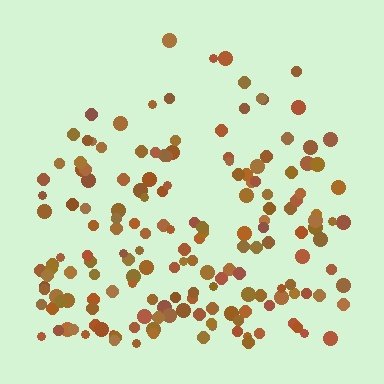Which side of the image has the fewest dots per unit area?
The top.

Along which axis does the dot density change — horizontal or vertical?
Vertical.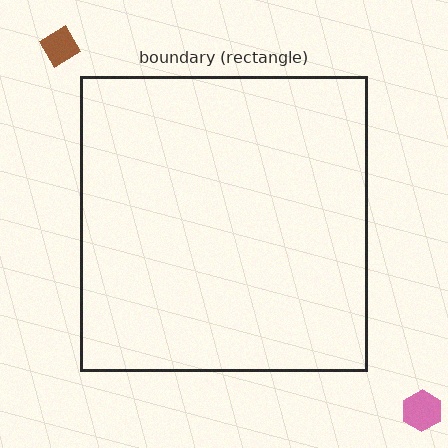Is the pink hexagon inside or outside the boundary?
Outside.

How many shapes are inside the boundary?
0 inside, 2 outside.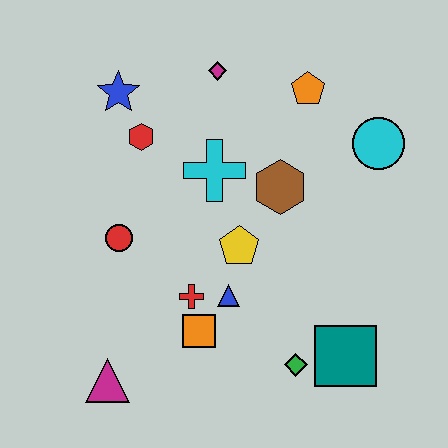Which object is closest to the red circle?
The red cross is closest to the red circle.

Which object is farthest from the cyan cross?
The magenta triangle is farthest from the cyan cross.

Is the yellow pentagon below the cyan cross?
Yes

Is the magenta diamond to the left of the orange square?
No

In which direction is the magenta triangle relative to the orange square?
The magenta triangle is to the left of the orange square.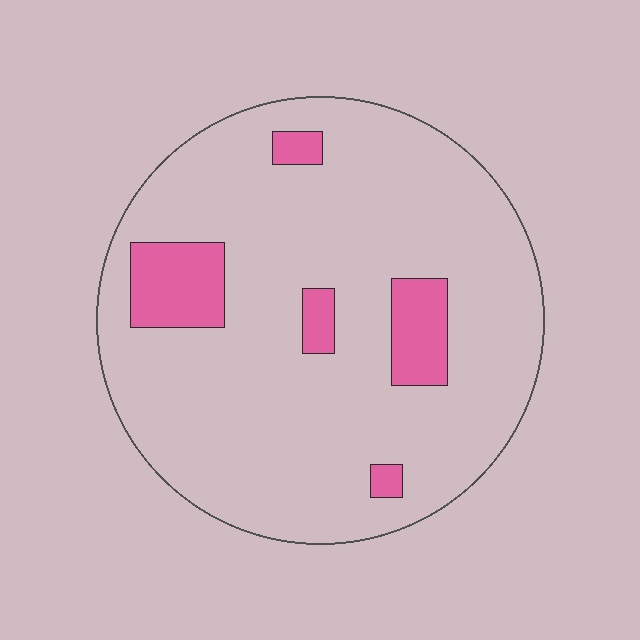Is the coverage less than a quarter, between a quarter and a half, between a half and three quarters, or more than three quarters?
Less than a quarter.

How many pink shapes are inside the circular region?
5.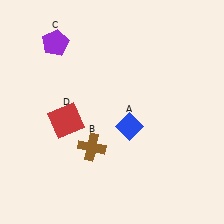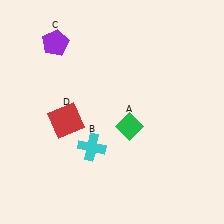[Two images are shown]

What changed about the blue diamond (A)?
In Image 1, A is blue. In Image 2, it changed to green.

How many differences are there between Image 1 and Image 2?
There are 2 differences between the two images.